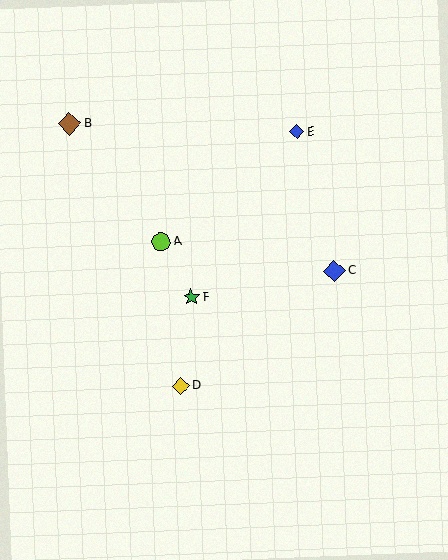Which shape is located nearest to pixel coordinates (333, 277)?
The blue diamond (labeled C) at (334, 271) is nearest to that location.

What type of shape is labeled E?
Shape E is a blue diamond.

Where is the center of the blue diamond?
The center of the blue diamond is at (334, 271).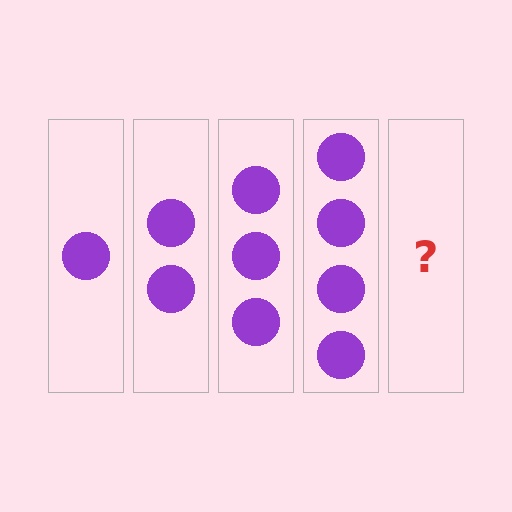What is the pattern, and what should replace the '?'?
The pattern is that each step adds one more circle. The '?' should be 5 circles.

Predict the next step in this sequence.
The next step is 5 circles.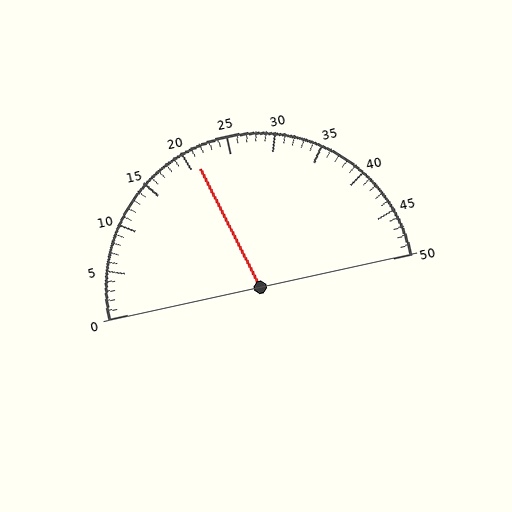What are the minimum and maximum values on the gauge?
The gauge ranges from 0 to 50.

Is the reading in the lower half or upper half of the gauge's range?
The reading is in the lower half of the range (0 to 50).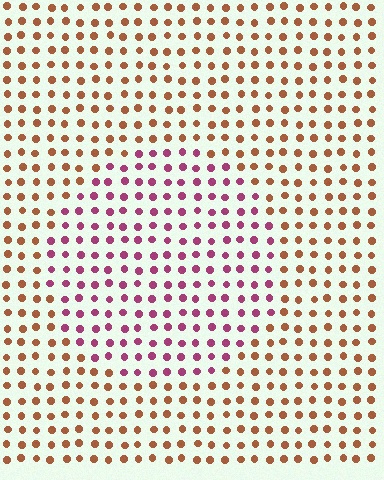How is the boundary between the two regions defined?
The boundary is defined purely by a slight shift in hue (about 53 degrees). Spacing, size, and orientation are identical on both sides.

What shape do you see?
I see a circle.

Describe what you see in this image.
The image is filled with small brown elements in a uniform arrangement. A circle-shaped region is visible where the elements are tinted to a slightly different hue, forming a subtle color boundary.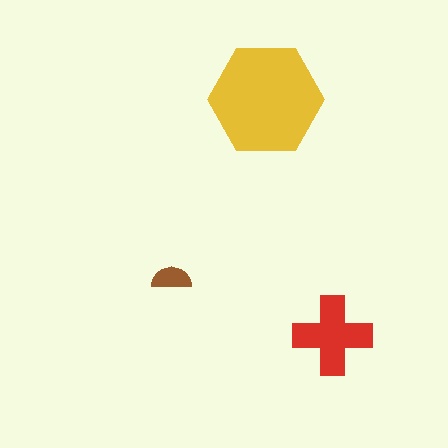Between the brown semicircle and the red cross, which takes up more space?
The red cross.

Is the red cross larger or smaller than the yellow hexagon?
Smaller.